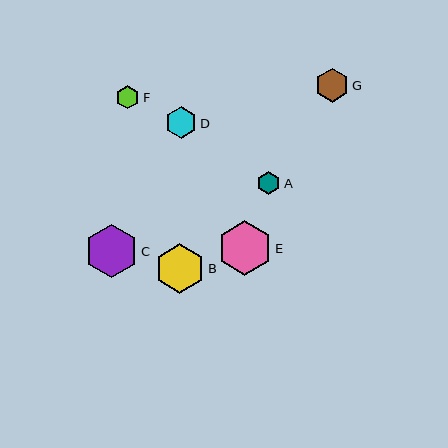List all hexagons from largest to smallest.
From largest to smallest: E, C, B, G, D, A, F.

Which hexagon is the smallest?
Hexagon F is the smallest with a size of approximately 23 pixels.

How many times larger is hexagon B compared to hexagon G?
Hexagon B is approximately 1.5 times the size of hexagon G.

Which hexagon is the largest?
Hexagon E is the largest with a size of approximately 54 pixels.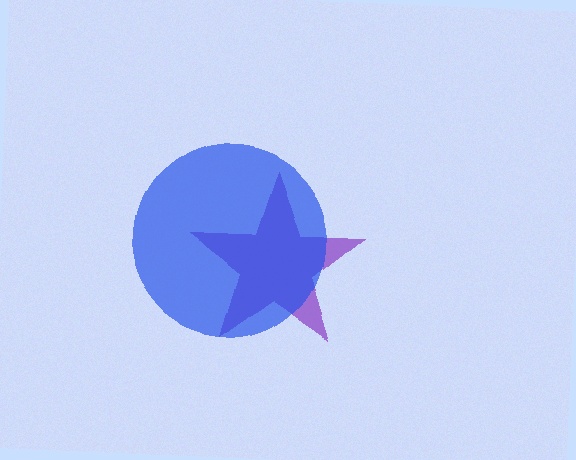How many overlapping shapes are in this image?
There are 2 overlapping shapes in the image.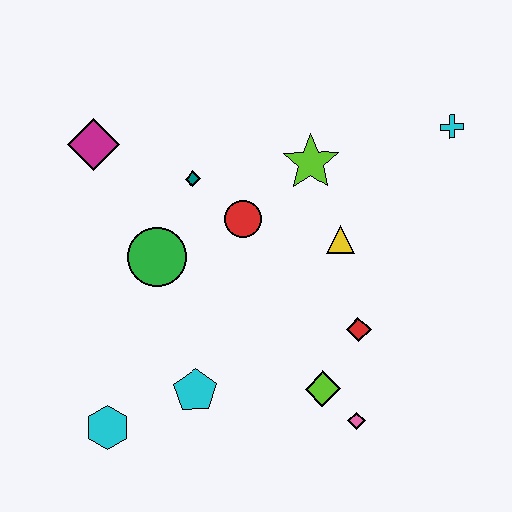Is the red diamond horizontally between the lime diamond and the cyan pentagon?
No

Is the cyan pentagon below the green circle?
Yes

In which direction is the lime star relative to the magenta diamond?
The lime star is to the right of the magenta diamond.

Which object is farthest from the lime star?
The cyan hexagon is farthest from the lime star.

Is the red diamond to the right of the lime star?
Yes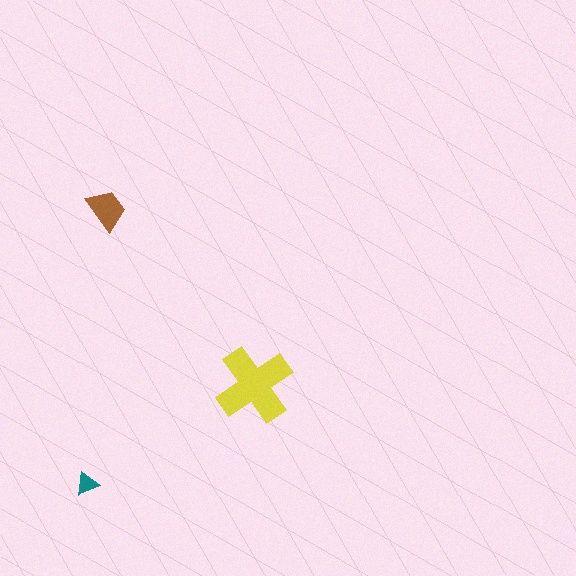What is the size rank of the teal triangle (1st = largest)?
3rd.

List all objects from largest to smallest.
The yellow cross, the brown trapezoid, the teal triangle.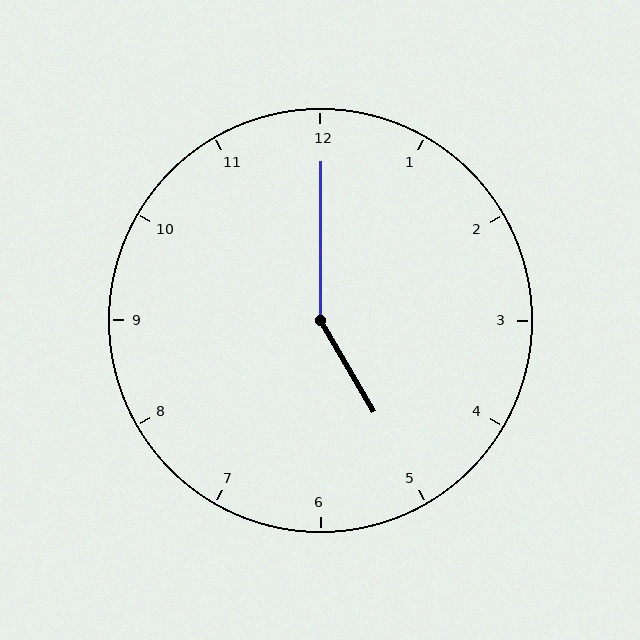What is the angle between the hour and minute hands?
Approximately 150 degrees.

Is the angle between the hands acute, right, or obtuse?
It is obtuse.